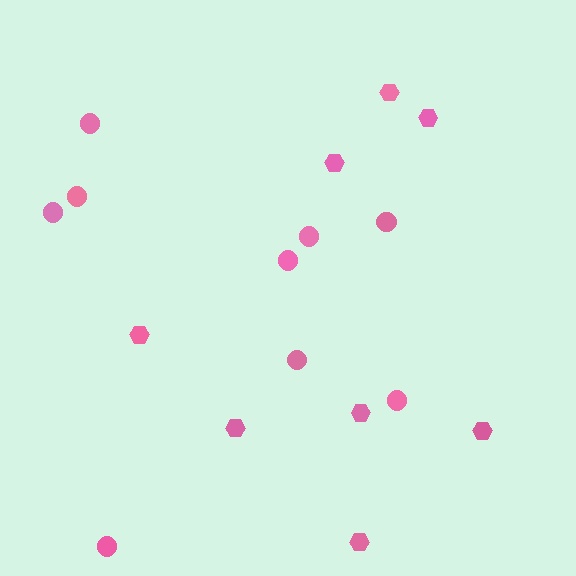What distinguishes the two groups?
There are 2 groups: one group of circles (9) and one group of hexagons (8).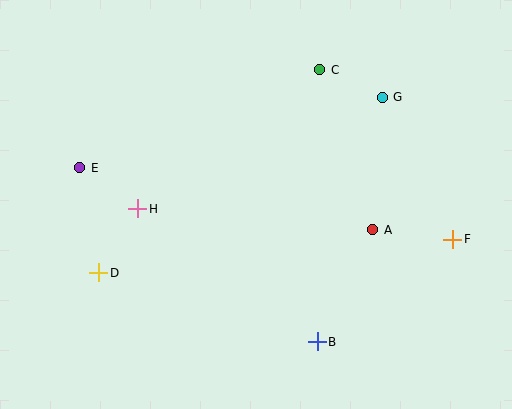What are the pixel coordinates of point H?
Point H is at (138, 209).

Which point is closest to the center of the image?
Point H at (138, 209) is closest to the center.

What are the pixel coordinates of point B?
Point B is at (317, 342).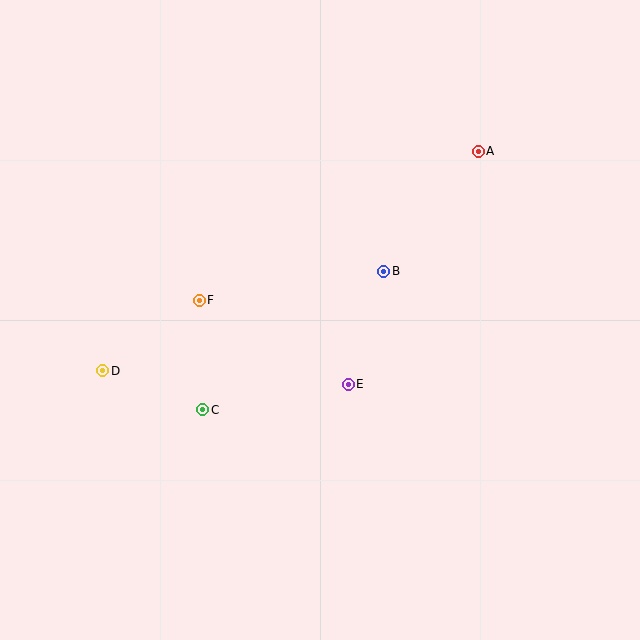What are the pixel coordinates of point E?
Point E is at (348, 384).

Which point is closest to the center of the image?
Point E at (348, 384) is closest to the center.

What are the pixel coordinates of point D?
Point D is at (103, 371).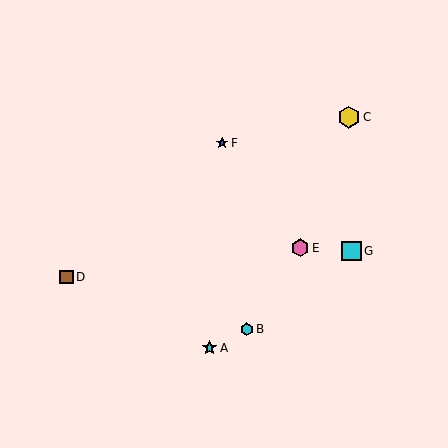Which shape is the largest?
The yellow hexagon (labeled C) is the largest.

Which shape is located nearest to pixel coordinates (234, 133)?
The blue star (labeled F) at (222, 143) is nearest to that location.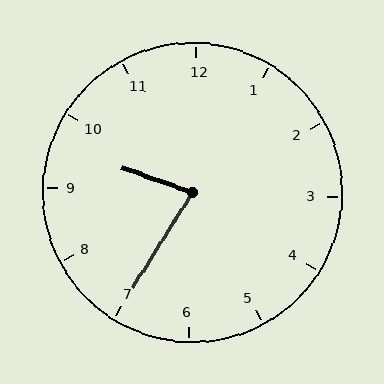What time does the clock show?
9:35.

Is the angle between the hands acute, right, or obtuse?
It is acute.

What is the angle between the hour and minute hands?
Approximately 78 degrees.